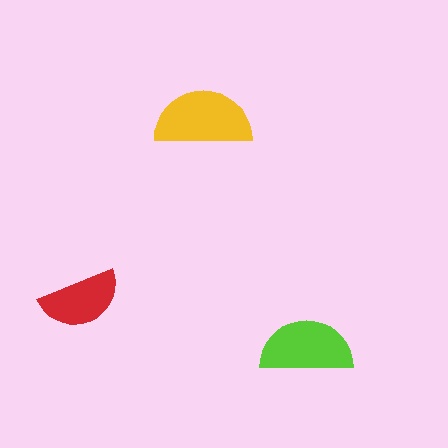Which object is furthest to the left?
The red semicircle is leftmost.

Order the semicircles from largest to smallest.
the yellow one, the lime one, the red one.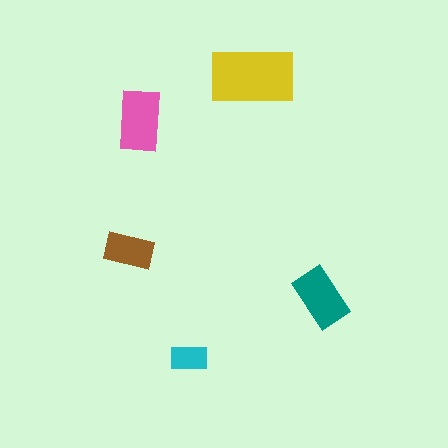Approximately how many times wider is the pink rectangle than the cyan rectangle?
About 1.5 times wider.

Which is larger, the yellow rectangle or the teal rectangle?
The yellow one.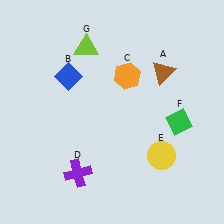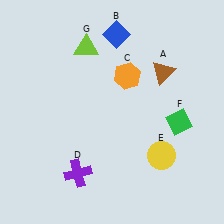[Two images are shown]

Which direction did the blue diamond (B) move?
The blue diamond (B) moved right.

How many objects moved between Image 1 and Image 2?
1 object moved between the two images.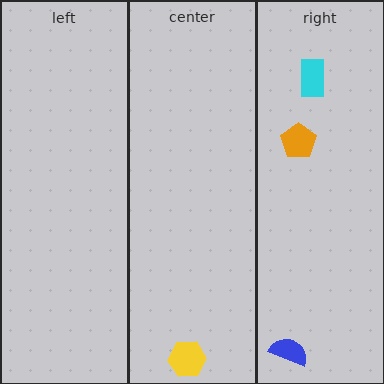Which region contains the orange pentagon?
The right region.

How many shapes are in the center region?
1.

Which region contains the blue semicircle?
The right region.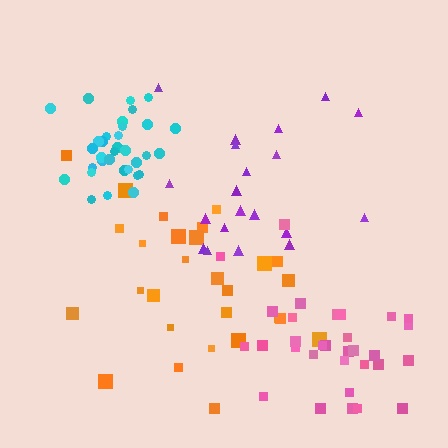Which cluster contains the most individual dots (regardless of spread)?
Cyan (33).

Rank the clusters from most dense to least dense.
cyan, pink, orange, purple.